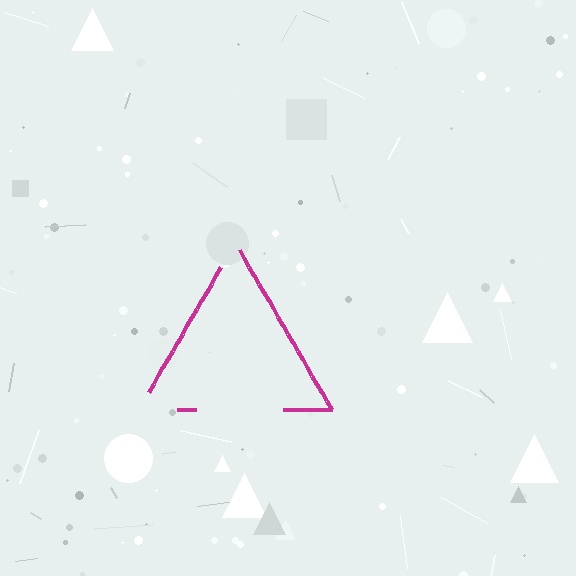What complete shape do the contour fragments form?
The contour fragments form a triangle.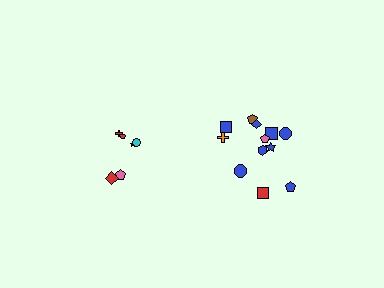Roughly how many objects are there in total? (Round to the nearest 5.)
Roughly 20 objects in total.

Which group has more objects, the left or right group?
The right group.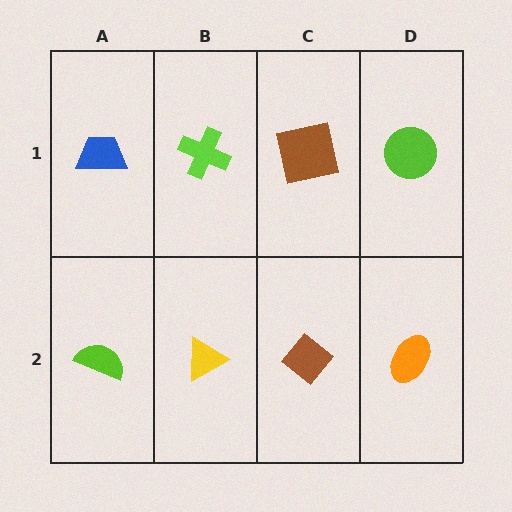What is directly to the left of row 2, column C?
A yellow triangle.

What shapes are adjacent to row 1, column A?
A lime semicircle (row 2, column A), a lime cross (row 1, column B).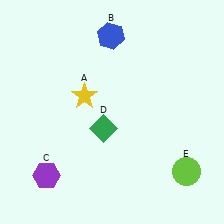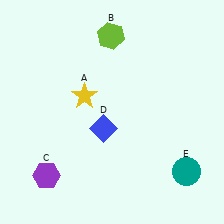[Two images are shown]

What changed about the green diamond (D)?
In Image 1, D is green. In Image 2, it changed to blue.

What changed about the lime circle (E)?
In Image 1, E is lime. In Image 2, it changed to teal.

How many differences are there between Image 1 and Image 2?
There are 3 differences between the two images.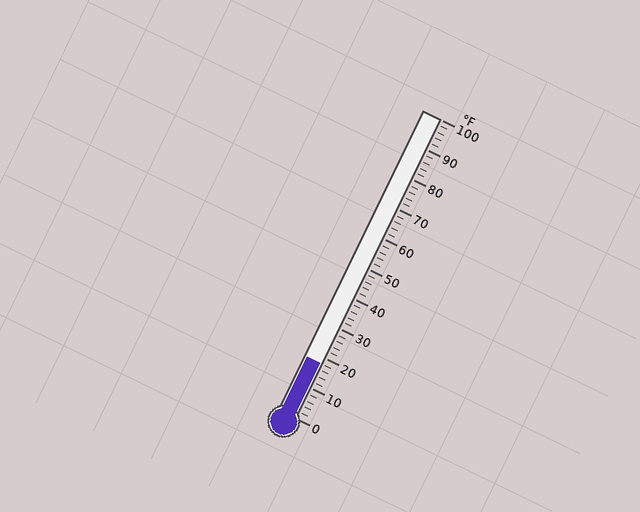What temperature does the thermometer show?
The thermometer shows approximately 18°F.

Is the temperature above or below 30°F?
The temperature is below 30°F.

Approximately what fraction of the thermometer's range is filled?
The thermometer is filled to approximately 20% of its range.